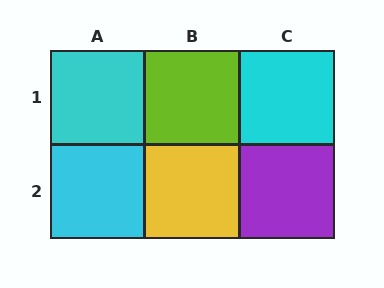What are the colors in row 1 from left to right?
Cyan, lime, cyan.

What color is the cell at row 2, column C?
Purple.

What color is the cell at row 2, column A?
Cyan.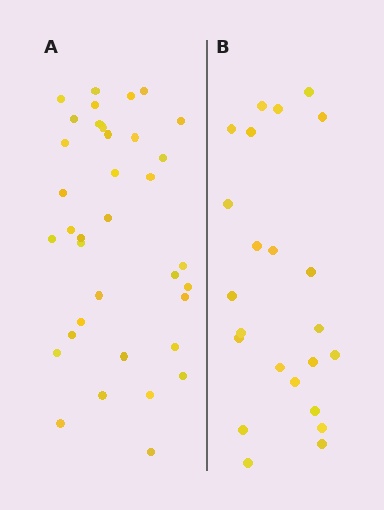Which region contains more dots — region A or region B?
Region A (the left region) has more dots.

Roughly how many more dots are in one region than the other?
Region A has approximately 15 more dots than region B.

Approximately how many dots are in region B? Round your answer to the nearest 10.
About 20 dots. (The exact count is 23, which rounds to 20.)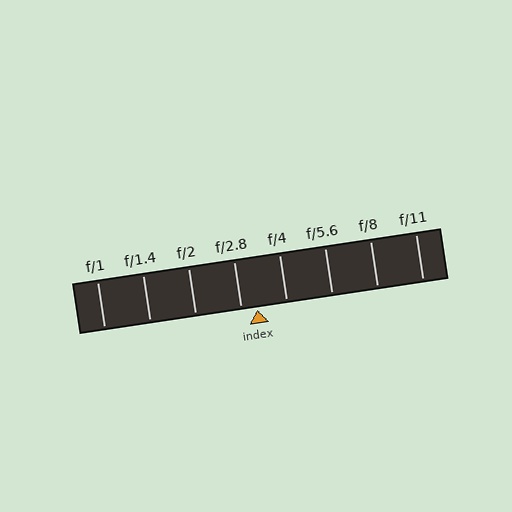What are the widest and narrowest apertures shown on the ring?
The widest aperture shown is f/1 and the narrowest is f/11.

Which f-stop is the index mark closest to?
The index mark is closest to f/2.8.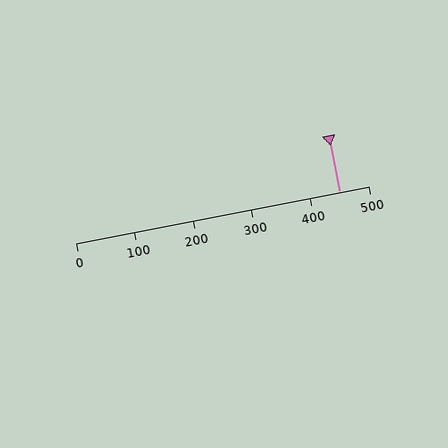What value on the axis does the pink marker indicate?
The marker indicates approximately 450.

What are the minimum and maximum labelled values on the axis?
The axis runs from 0 to 500.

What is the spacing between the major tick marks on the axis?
The major ticks are spaced 100 apart.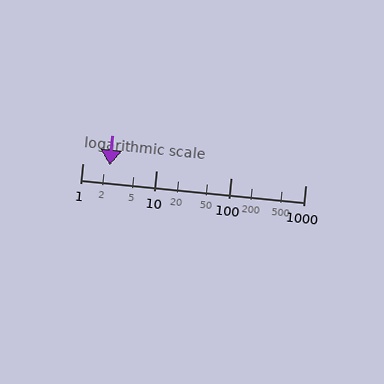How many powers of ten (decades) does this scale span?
The scale spans 3 decades, from 1 to 1000.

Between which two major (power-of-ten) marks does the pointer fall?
The pointer is between 1 and 10.